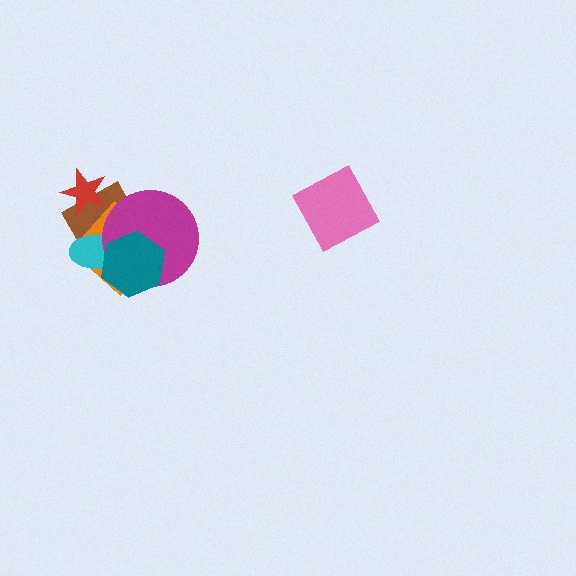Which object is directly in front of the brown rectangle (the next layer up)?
The red star is directly in front of the brown rectangle.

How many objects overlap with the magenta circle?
4 objects overlap with the magenta circle.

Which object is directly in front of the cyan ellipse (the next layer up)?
The magenta circle is directly in front of the cyan ellipse.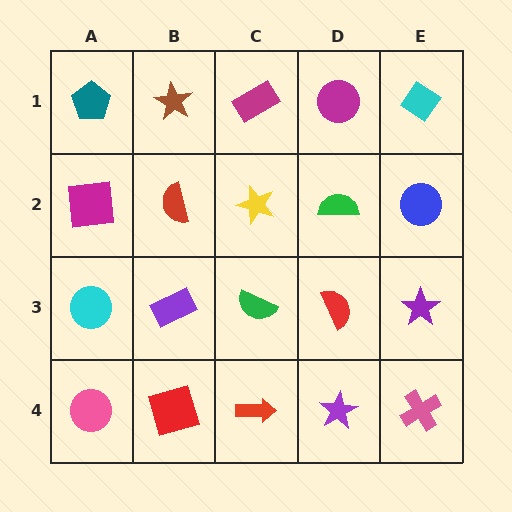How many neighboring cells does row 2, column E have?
3.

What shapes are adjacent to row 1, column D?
A green semicircle (row 2, column D), a magenta rectangle (row 1, column C), a cyan diamond (row 1, column E).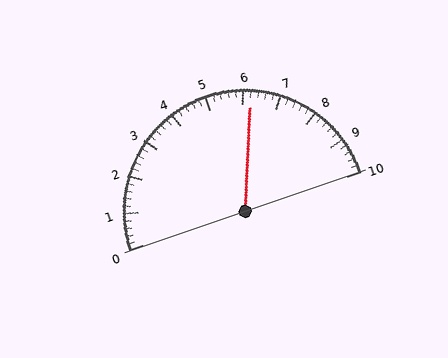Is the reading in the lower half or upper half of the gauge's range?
The reading is in the upper half of the range (0 to 10).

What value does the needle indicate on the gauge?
The needle indicates approximately 6.2.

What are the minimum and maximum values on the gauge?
The gauge ranges from 0 to 10.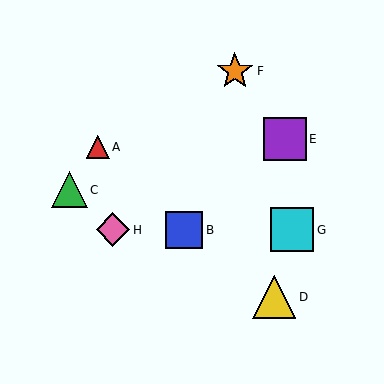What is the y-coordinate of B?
Object B is at y≈230.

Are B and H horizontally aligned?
Yes, both are at y≈230.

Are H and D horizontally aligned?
No, H is at y≈230 and D is at y≈297.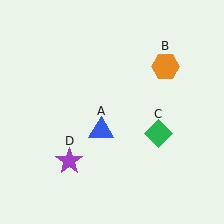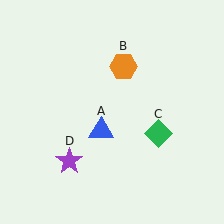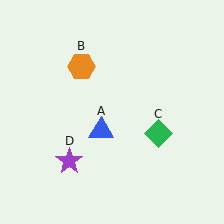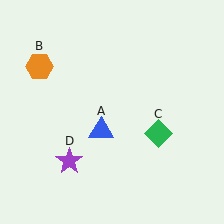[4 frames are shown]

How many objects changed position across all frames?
1 object changed position: orange hexagon (object B).